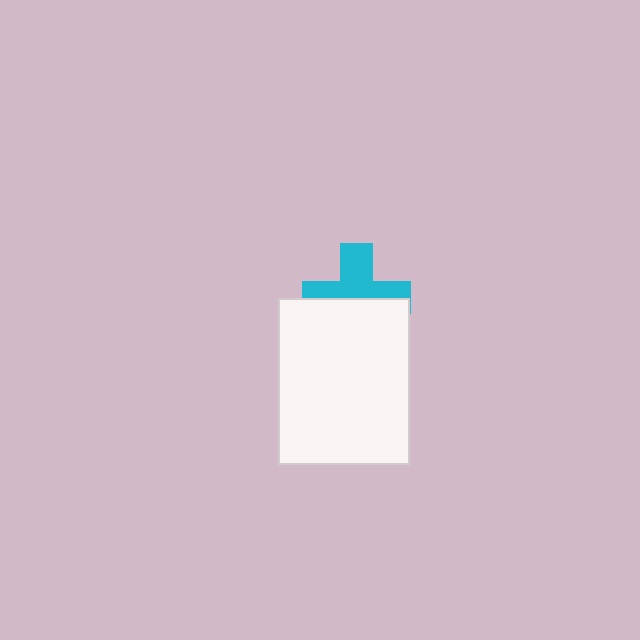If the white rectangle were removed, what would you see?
You would see the complete cyan cross.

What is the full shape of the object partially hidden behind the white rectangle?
The partially hidden object is a cyan cross.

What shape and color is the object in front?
The object in front is a white rectangle.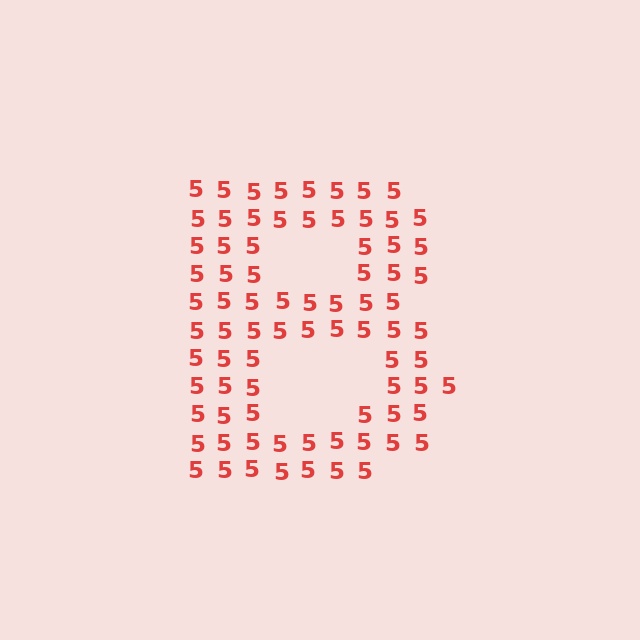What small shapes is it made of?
It is made of small digit 5's.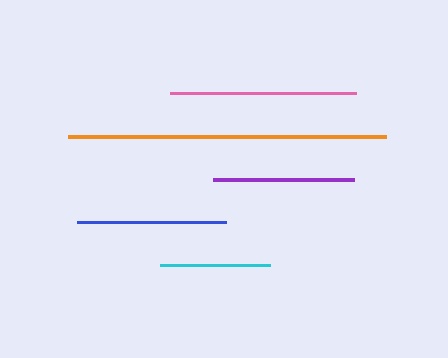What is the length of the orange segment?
The orange segment is approximately 318 pixels long.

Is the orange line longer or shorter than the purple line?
The orange line is longer than the purple line.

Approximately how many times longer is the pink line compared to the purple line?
The pink line is approximately 1.3 times the length of the purple line.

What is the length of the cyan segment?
The cyan segment is approximately 110 pixels long.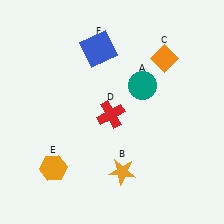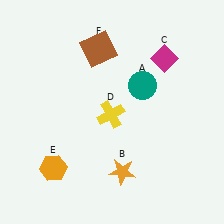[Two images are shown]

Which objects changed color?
C changed from orange to magenta. D changed from red to yellow. F changed from blue to brown.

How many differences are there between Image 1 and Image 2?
There are 3 differences between the two images.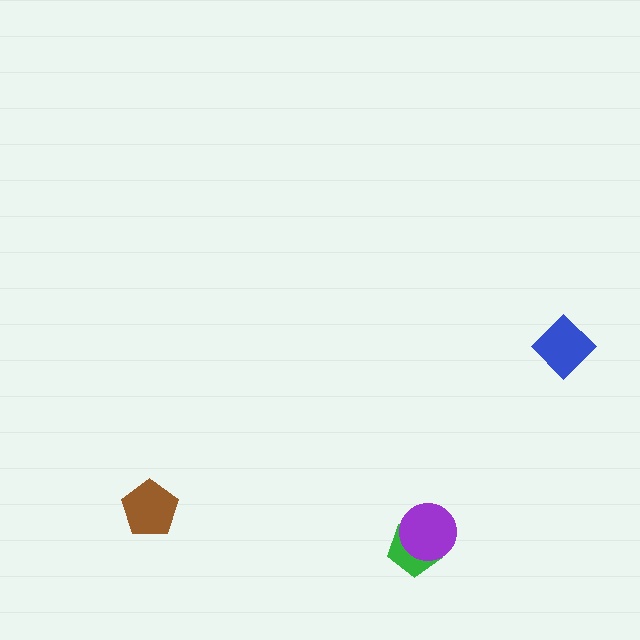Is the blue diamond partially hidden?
No, no other shape covers it.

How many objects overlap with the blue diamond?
0 objects overlap with the blue diamond.